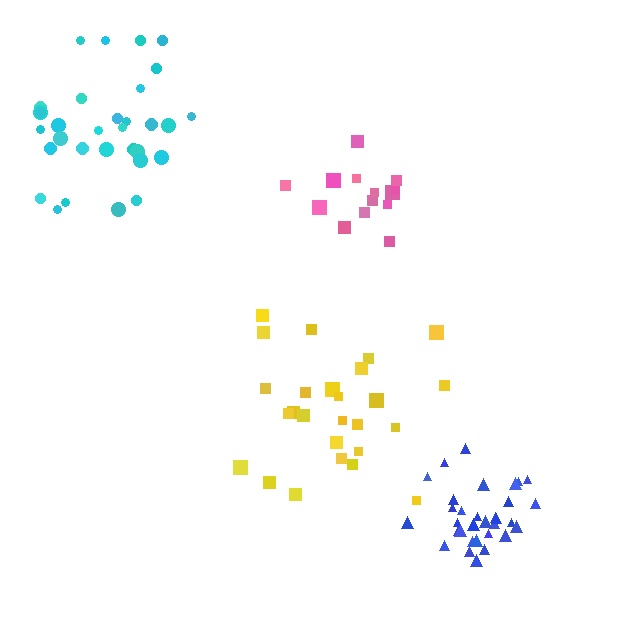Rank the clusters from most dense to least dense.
blue, pink, cyan, yellow.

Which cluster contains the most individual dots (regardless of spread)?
Cyan (32).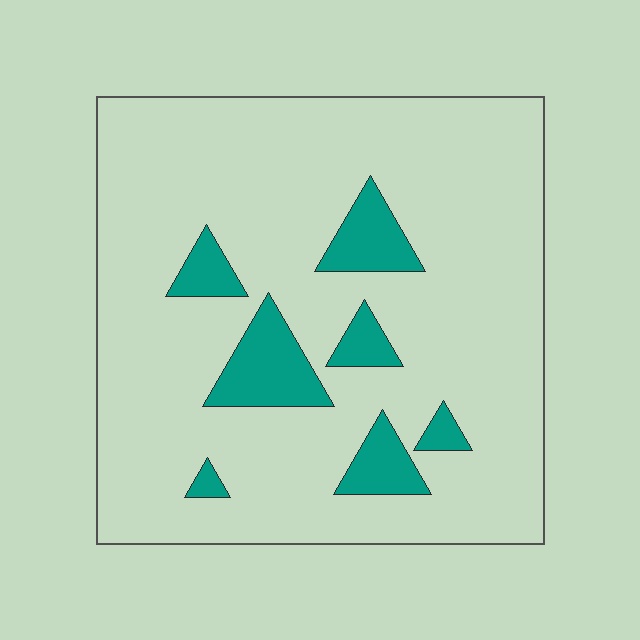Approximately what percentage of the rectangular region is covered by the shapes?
Approximately 15%.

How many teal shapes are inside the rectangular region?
7.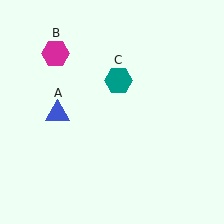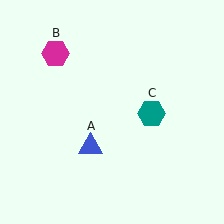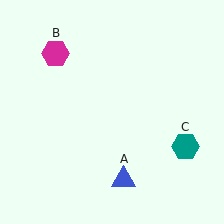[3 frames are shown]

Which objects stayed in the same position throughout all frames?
Magenta hexagon (object B) remained stationary.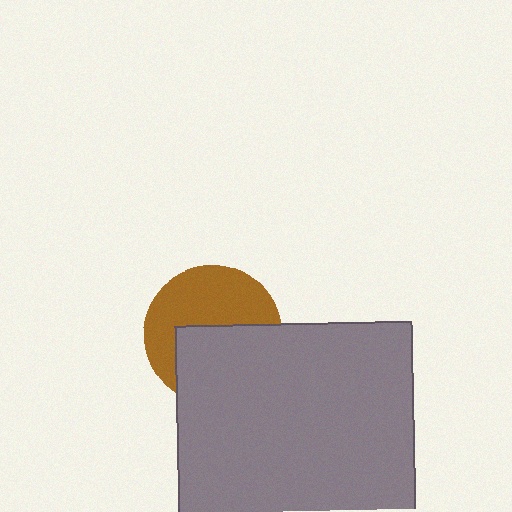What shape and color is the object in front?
The object in front is a gray rectangle.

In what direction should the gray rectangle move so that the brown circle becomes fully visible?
The gray rectangle should move down. That is the shortest direction to clear the overlap and leave the brown circle fully visible.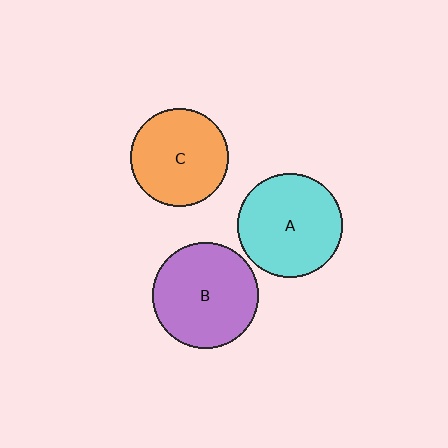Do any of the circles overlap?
No, none of the circles overlap.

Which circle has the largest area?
Circle B (purple).